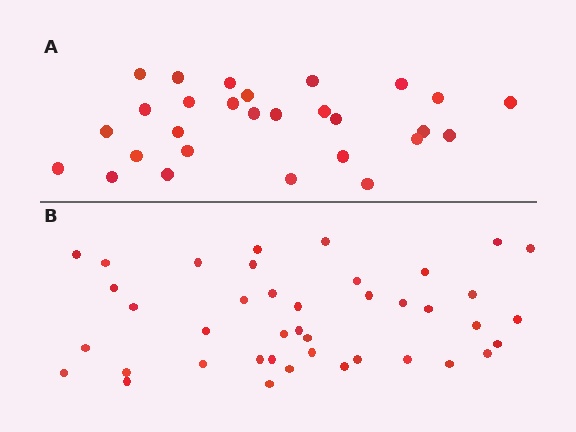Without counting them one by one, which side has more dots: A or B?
Region B (the bottom region) has more dots.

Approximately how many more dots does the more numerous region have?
Region B has approximately 15 more dots than region A.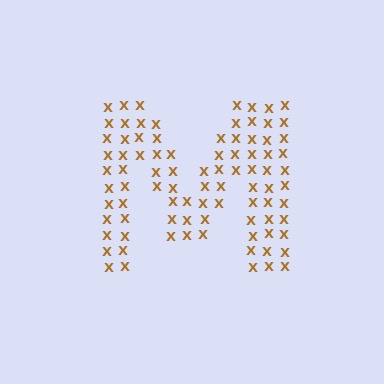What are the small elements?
The small elements are letter X's.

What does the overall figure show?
The overall figure shows the letter M.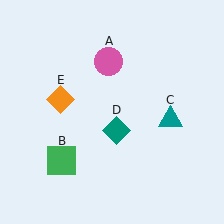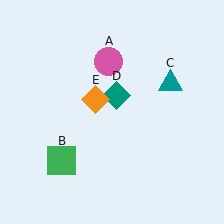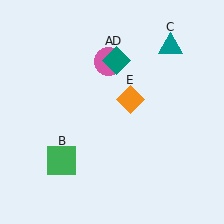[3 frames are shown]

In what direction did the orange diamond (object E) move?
The orange diamond (object E) moved right.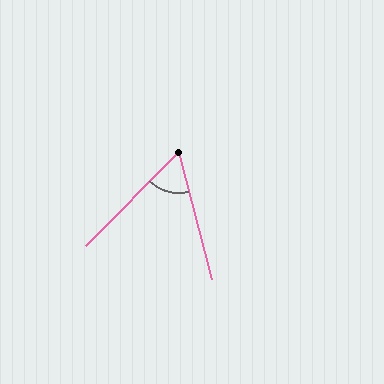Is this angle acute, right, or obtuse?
It is acute.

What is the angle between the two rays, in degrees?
Approximately 60 degrees.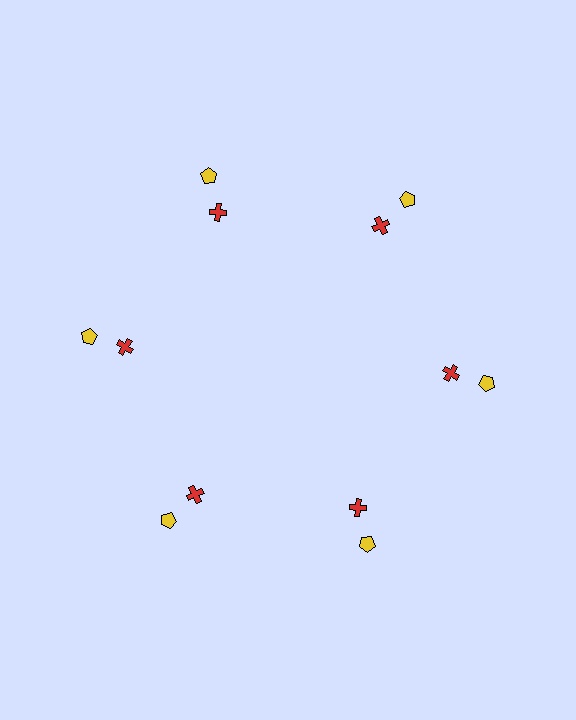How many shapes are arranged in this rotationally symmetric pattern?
There are 12 shapes, arranged in 6 groups of 2.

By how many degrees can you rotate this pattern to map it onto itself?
The pattern maps onto itself every 60 degrees of rotation.